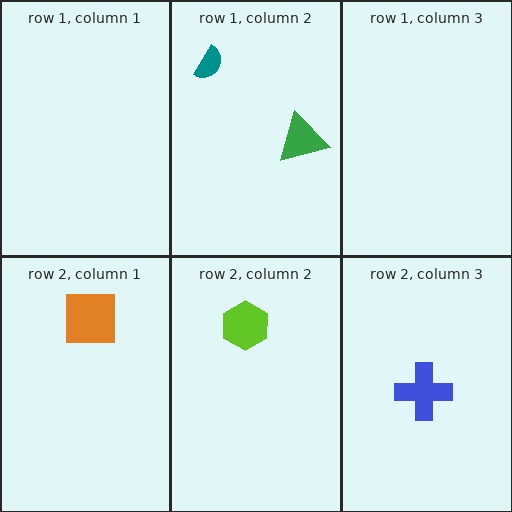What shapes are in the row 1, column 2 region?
The green triangle, the teal semicircle.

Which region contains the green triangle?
The row 1, column 2 region.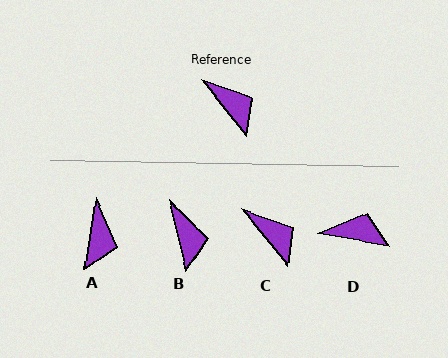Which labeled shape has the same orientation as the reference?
C.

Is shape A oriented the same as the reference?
No, it is off by about 48 degrees.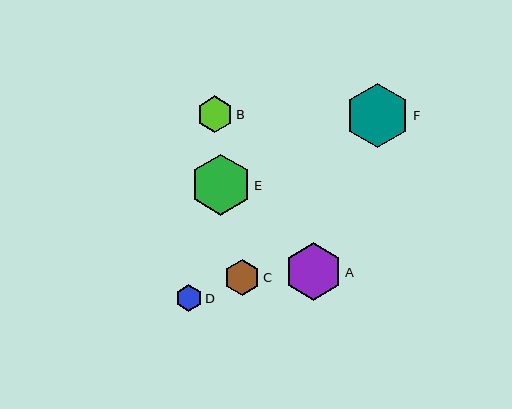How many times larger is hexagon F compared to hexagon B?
Hexagon F is approximately 1.8 times the size of hexagon B.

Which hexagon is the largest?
Hexagon F is the largest with a size of approximately 64 pixels.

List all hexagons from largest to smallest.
From largest to smallest: F, E, A, B, C, D.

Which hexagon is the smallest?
Hexagon D is the smallest with a size of approximately 27 pixels.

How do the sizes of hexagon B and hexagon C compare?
Hexagon B and hexagon C are approximately the same size.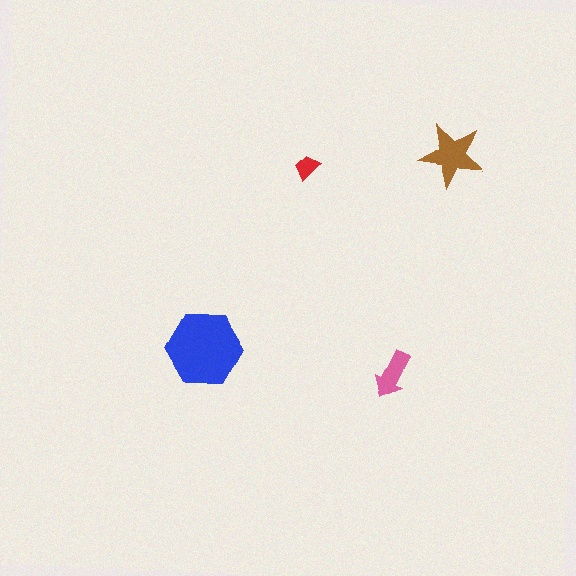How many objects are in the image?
There are 4 objects in the image.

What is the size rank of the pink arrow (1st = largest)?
3rd.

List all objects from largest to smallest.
The blue hexagon, the brown star, the pink arrow, the red trapezoid.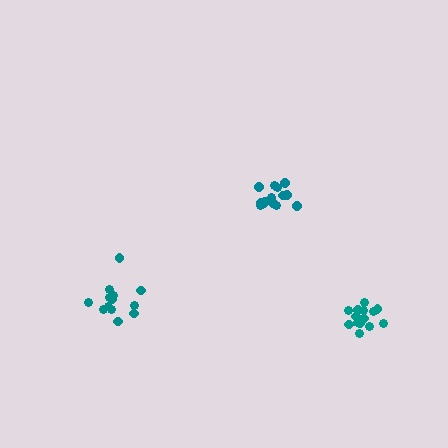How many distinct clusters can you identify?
There are 3 distinct clusters.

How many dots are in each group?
Group 1: 14 dots, Group 2: 13 dots, Group 3: 14 dots (41 total).